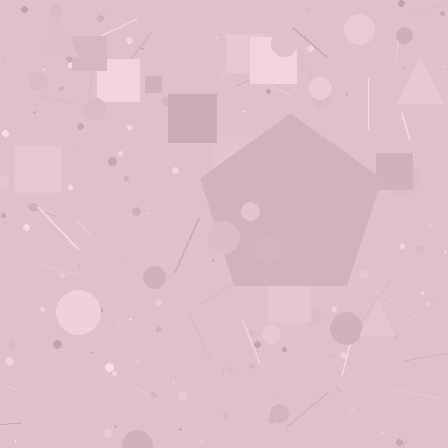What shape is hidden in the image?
A pentagon is hidden in the image.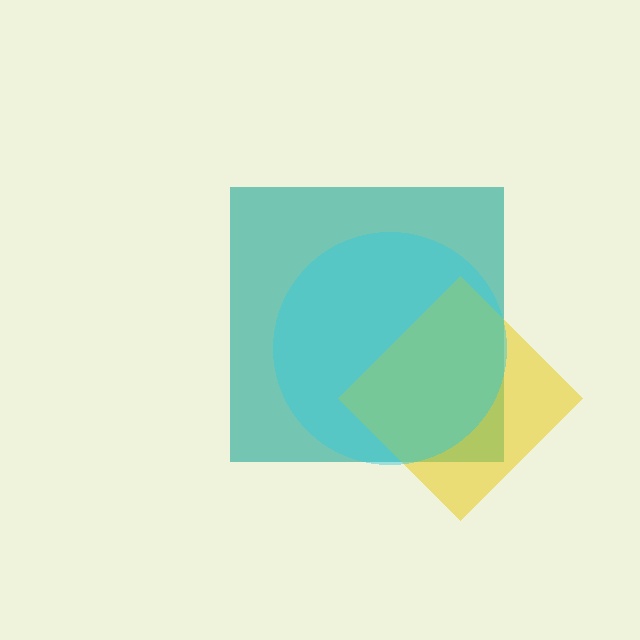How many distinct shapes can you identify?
There are 3 distinct shapes: a teal square, a yellow diamond, a cyan circle.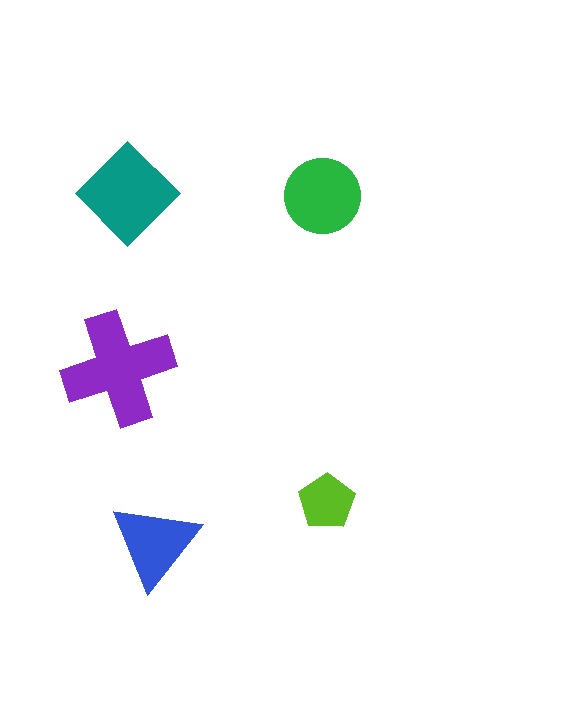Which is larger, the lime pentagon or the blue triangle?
The blue triangle.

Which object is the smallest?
The lime pentagon.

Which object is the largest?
The purple cross.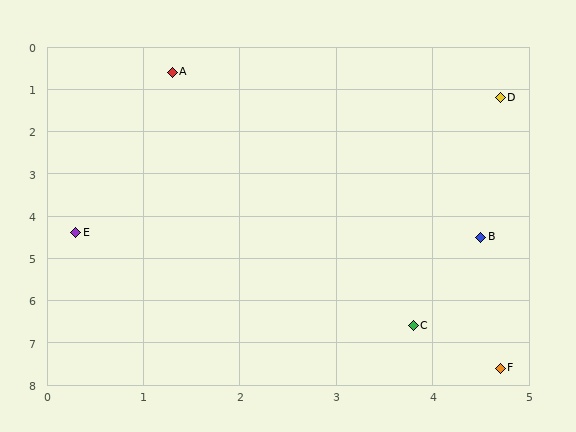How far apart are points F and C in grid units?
Points F and C are about 1.3 grid units apart.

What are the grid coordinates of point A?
Point A is at approximately (1.3, 0.6).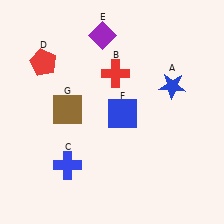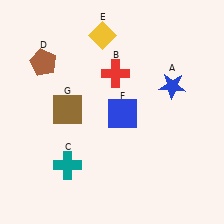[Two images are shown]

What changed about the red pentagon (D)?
In Image 1, D is red. In Image 2, it changed to brown.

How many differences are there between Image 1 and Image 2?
There are 3 differences between the two images.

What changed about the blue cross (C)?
In Image 1, C is blue. In Image 2, it changed to teal.